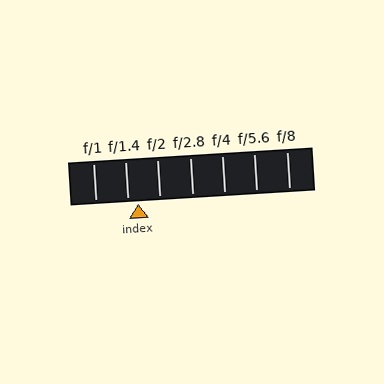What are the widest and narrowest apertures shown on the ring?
The widest aperture shown is f/1 and the narrowest is f/8.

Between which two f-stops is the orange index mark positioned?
The index mark is between f/1.4 and f/2.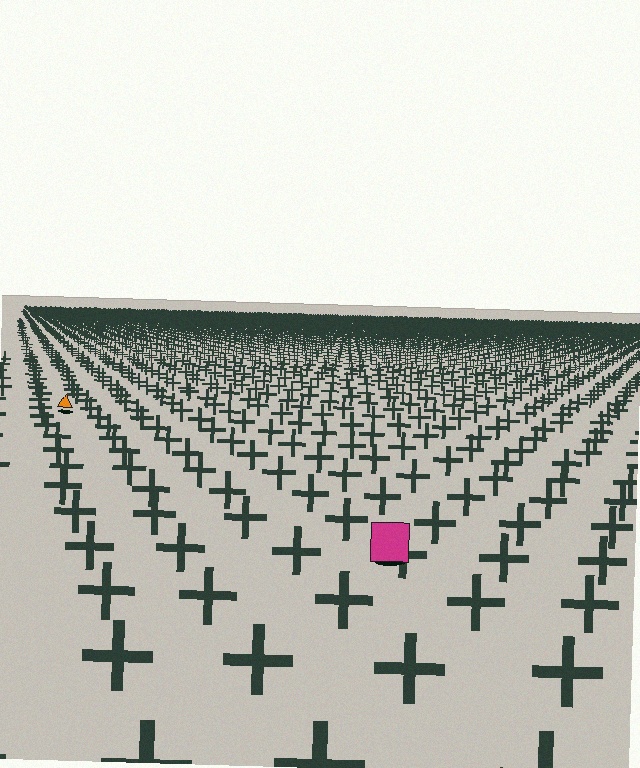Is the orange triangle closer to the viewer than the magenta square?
No. The magenta square is closer — you can tell from the texture gradient: the ground texture is coarser near it.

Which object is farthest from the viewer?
The orange triangle is farthest from the viewer. It appears smaller and the ground texture around it is denser.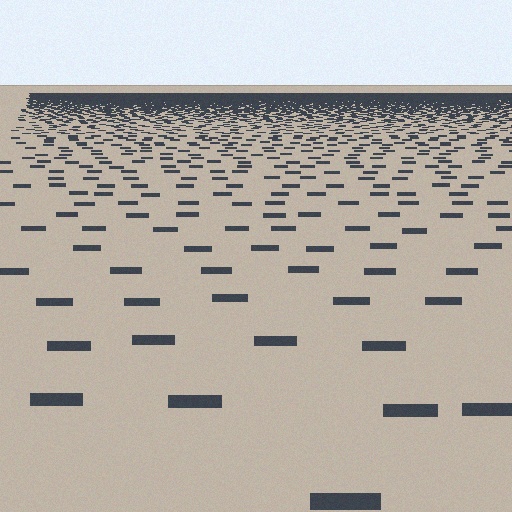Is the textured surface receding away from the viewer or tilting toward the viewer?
The surface is receding away from the viewer. Texture elements get smaller and denser toward the top.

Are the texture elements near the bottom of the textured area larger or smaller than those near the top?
Larger. Near the bottom, elements are closer to the viewer and appear at a bigger on-screen size.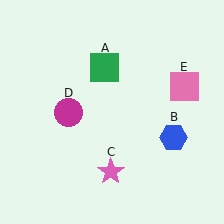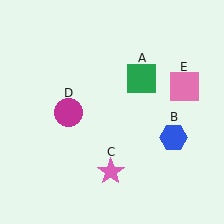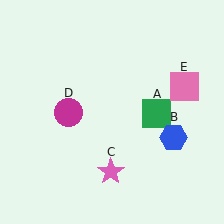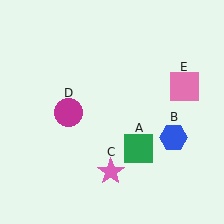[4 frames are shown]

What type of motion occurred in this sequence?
The green square (object A) rotated clockwise around the center of the scene.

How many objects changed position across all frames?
1 object changed position: green square (object A).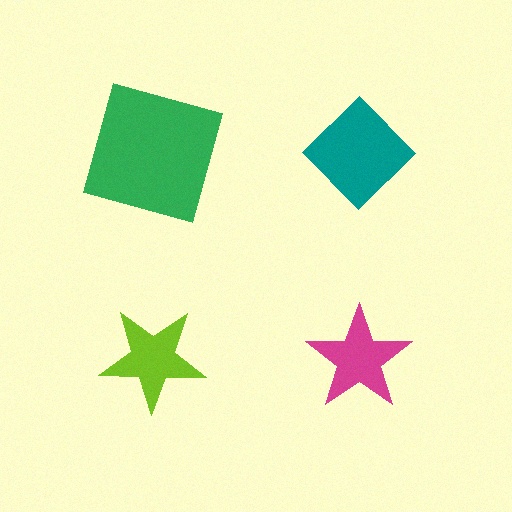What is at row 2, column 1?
A lime star.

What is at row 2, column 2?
A magenta star.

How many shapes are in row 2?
2 shapes.